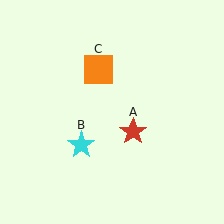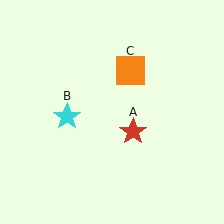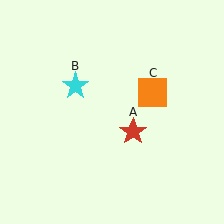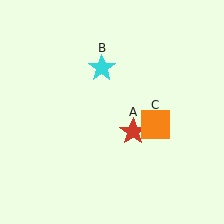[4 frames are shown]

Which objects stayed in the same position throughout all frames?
Red star (object A) remained stationary.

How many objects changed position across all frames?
2 objects changed position: cyan star (object B), orange square (object C).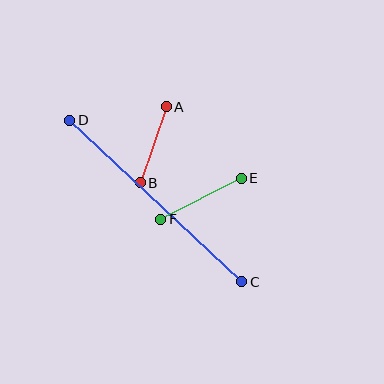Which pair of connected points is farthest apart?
Points C and D are farthest apart.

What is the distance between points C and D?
The distance is approximately 236 pixels.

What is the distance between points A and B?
The distance is approximately 80 pixels.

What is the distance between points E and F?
The distance is approximately 91 pixels.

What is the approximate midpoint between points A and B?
The midpoint is at approximately (153, 145) pixels.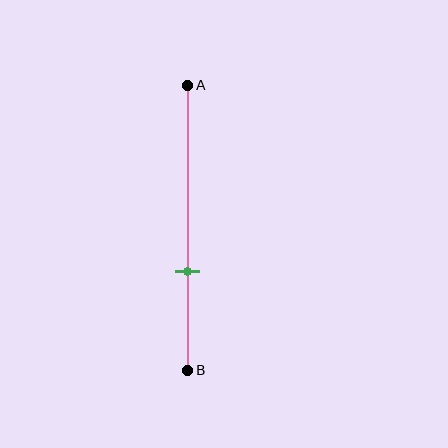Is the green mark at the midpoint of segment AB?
No, the mark is at about 65% from A, not at the 50% midpoint.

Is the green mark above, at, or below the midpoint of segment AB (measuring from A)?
The green mark is below the midpoint of segment AB.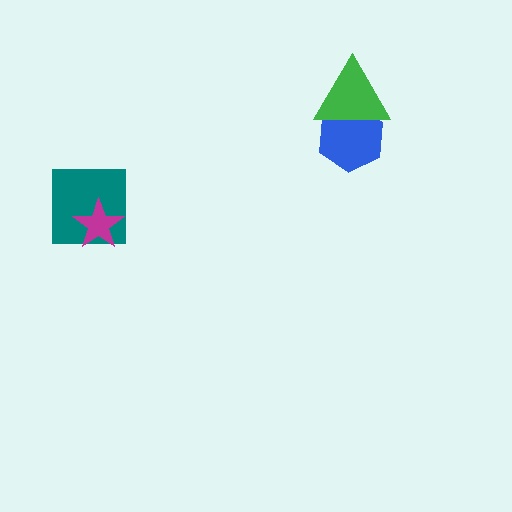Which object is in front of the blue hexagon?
The green triangle is in front of the blue hexagon.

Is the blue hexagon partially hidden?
Yes, it is partially covered by another shape.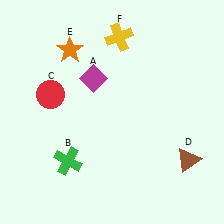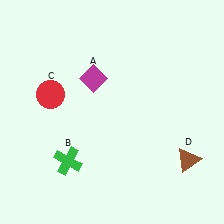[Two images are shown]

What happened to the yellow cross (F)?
The yellow cross (F) was removed in Image 2. It was in the top-right area of Image 1.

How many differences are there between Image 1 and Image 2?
There are 2 differences between the two images.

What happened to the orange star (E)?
The orange star (E) was removed in Image 2. It was in the top-left area of Image 1.